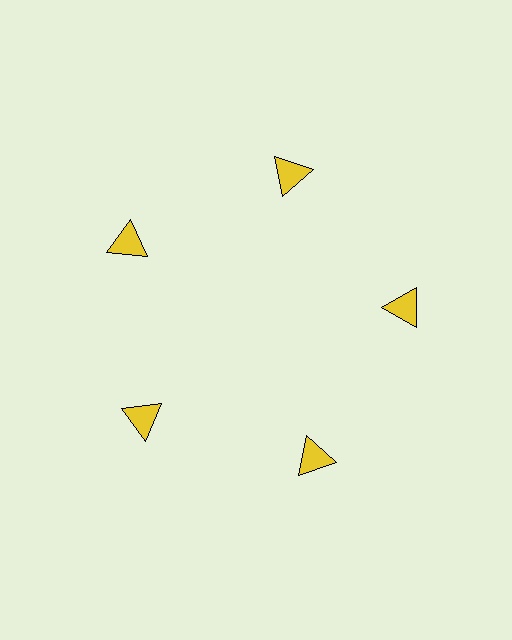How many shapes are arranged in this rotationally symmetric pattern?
There are 5 shapes, arranged in 5 groups of 1.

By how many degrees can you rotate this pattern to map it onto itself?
The pattern maps onto itself every 72 degrees of rotation.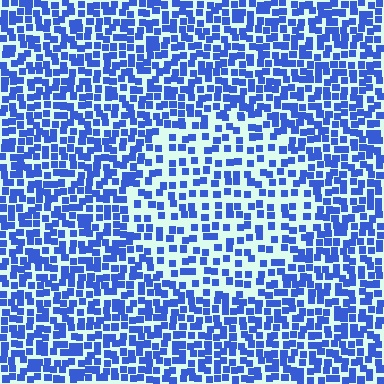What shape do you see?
I see a circle.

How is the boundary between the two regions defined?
The boundary is defined by a change in element density (approximately 1.7x ratio). All elements are the same color, size, and shape.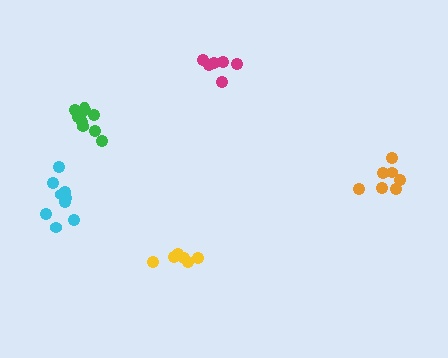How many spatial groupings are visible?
There are 5 spatial groupings.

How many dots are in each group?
Group 1: 7 dots, Group 2: 10 dots, Group 3: 10 dots, Group 4: 6 dots, Group 5: 6 dots (39 total).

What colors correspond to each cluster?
The clusters are colored: orange, cyan, green, magenta, yellow.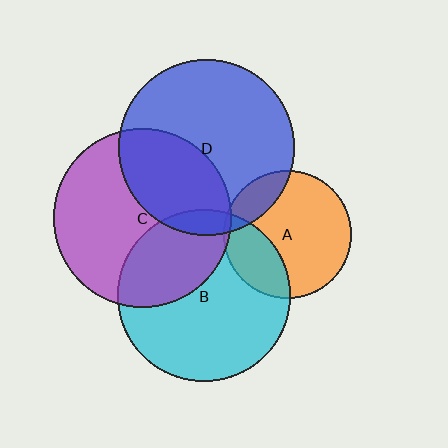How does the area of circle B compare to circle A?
Approximately 1.8 times.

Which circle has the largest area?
Circle C (purple).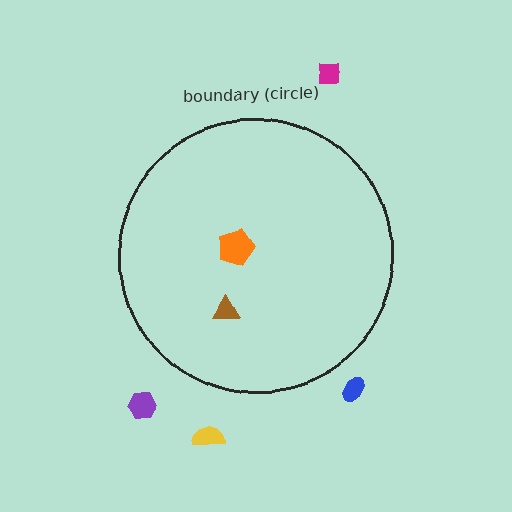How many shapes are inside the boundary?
2 inside, 4 outside.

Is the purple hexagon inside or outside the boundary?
Outside.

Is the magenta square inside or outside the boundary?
Outside.